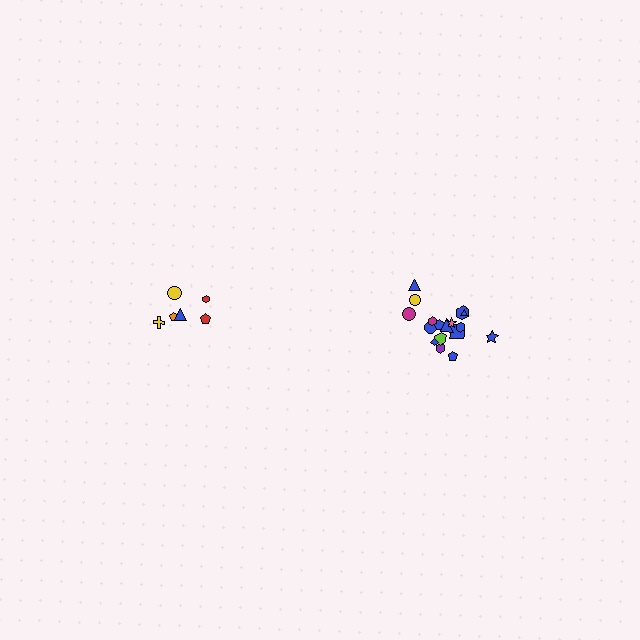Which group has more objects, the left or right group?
The right group.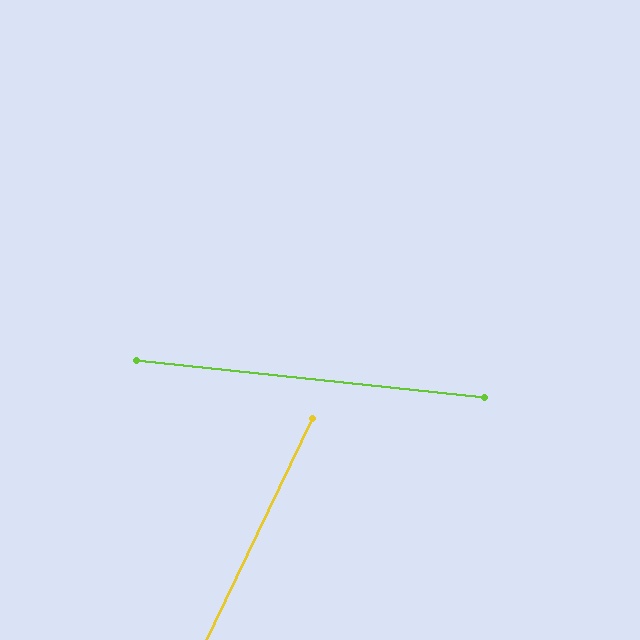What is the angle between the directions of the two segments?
Approximately 70 degrees.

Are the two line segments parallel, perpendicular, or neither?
Neither parallel nor perpendicular — they differ by about 70°.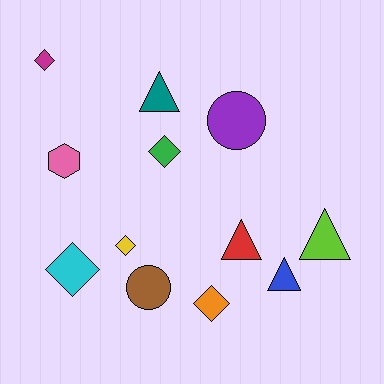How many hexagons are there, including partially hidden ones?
There is 1 hexagon.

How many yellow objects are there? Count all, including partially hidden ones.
There is 1 yellow object.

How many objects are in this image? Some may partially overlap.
There are 12 objects.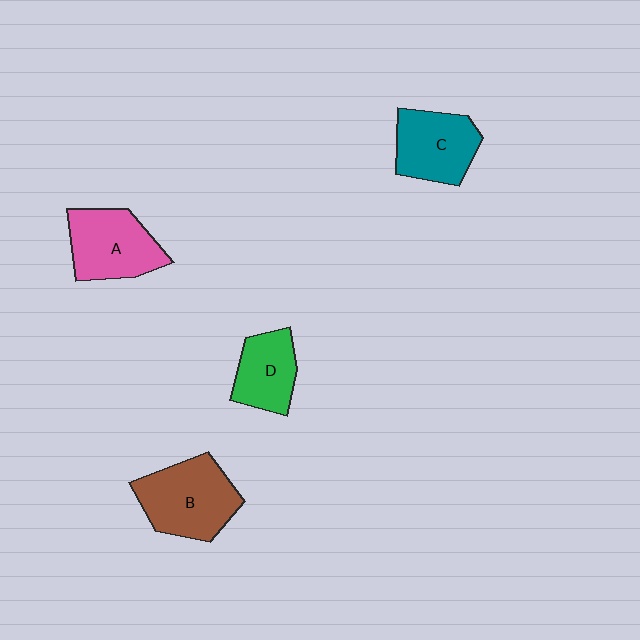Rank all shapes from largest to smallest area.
From largest to smallest: B (brown), A (pink), C (teal), D (green).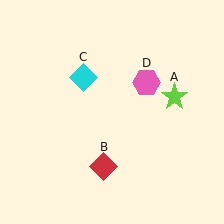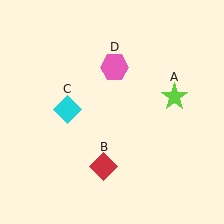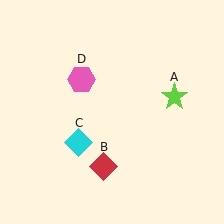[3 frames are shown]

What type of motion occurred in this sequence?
The cyan diamond (object C), pink hexagon (object D) rotated counterclockwise around the center of the scene.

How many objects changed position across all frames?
2 objects changed position: cyan diamond (object C), pink hexagon (object D).